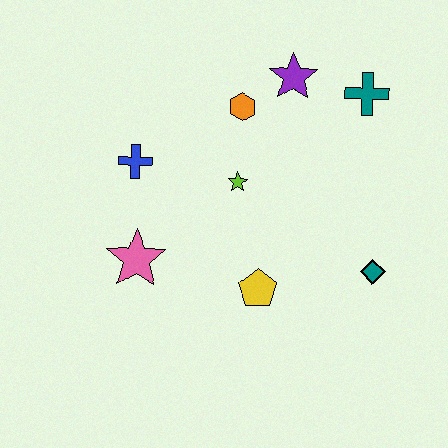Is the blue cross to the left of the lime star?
Yes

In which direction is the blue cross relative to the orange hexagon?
The blue cross is to the left of the orange hexagon.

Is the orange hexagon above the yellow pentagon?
Yes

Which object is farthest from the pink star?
The teal cross is farthest from the pink star.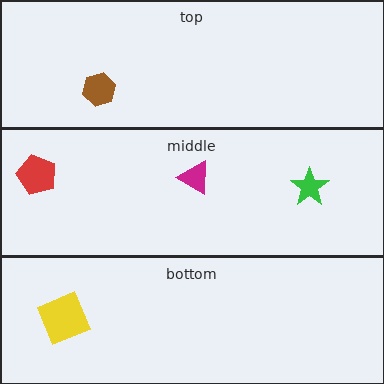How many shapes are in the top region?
1.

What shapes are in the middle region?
The red pentagon, the green star, the magenta triangle.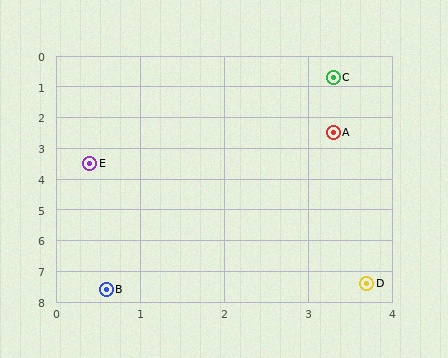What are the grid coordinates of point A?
Point A is at approximately (3.3, 2.5).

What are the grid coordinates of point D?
Point D is at approximately (3.7, 7.4).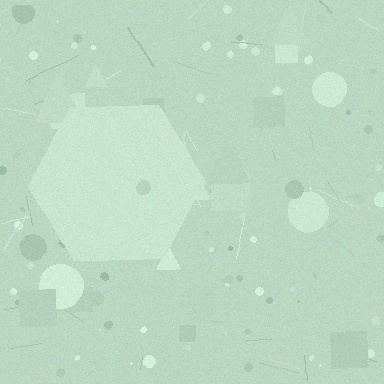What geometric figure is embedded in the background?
A hexagon is embedded in the background.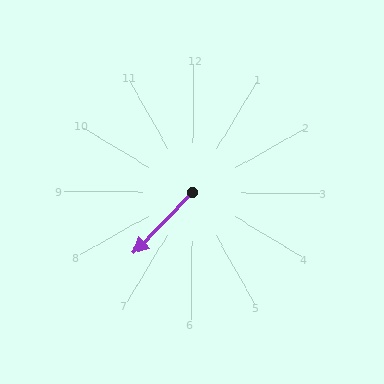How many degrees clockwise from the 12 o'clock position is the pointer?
Approximately 223 degrees.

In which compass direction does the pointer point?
Southwest.